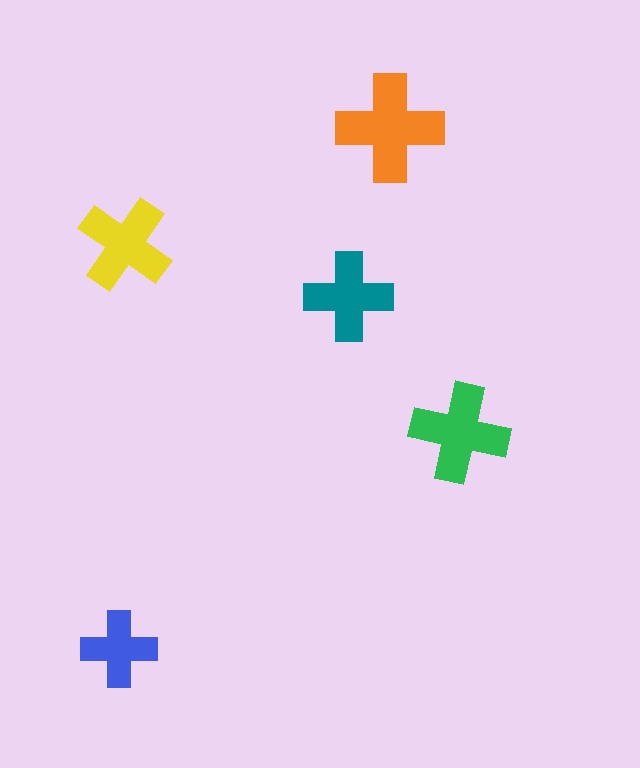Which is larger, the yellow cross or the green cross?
The green one.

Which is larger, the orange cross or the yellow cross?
The orange one.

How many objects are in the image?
There are 5 objects in the image.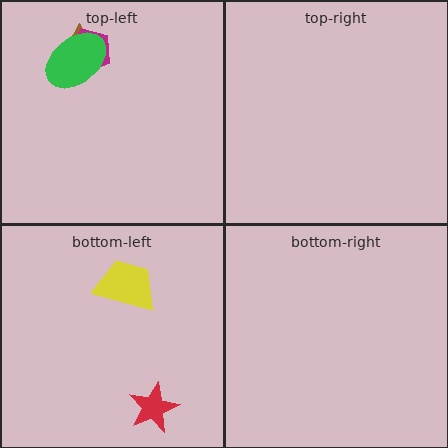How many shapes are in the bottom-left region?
2.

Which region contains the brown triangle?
The top-left region.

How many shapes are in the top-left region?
3.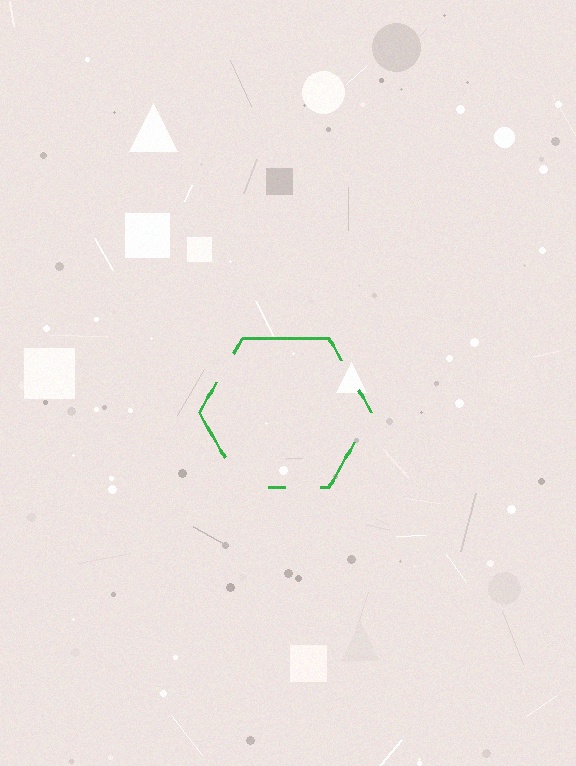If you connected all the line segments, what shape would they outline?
They would outline a hexagon.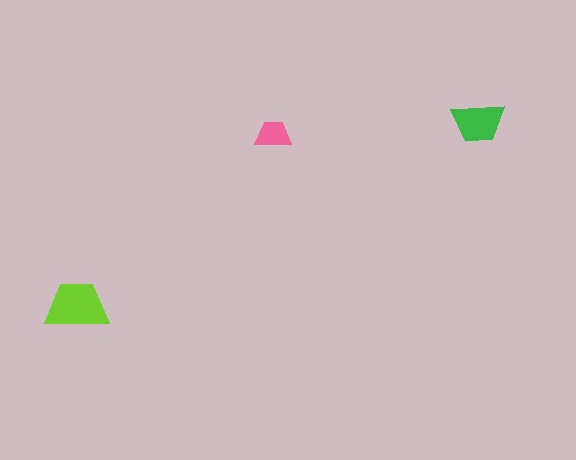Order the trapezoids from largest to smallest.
the lime one, the green one, the pink one.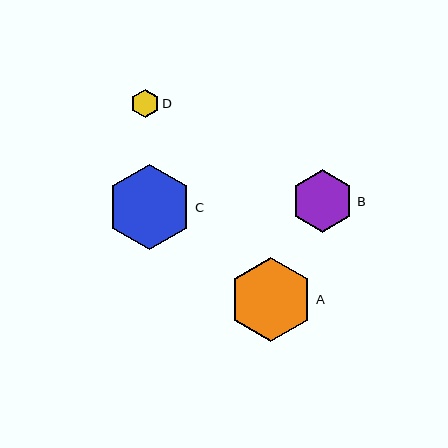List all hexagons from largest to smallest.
From largest to smallest: C, A, B, D.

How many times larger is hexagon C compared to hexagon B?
Hexagon C is approximately 1.4 times the size of hexagon B.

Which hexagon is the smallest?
Hexagon D is the smallest with a size of approximately 28 pixels.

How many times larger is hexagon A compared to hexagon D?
Hexagon A is approximately 3.0 times the size of hexagon D.